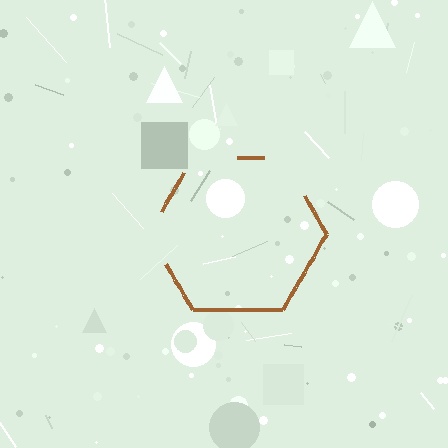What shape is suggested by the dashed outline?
The dashed outline suggests a hexagon.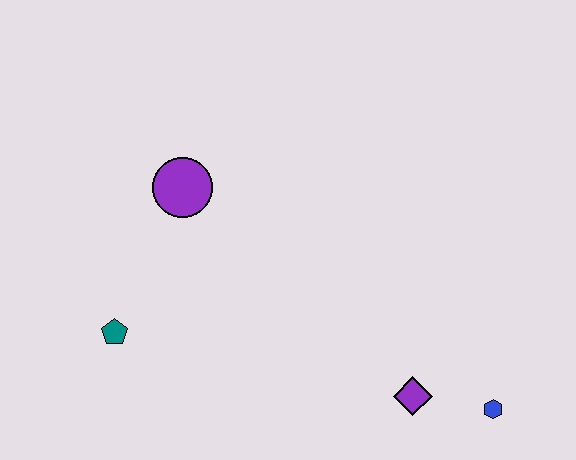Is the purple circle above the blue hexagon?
Yes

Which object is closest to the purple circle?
The teal pentagon is closest to the purple circle.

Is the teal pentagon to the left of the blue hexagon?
Yes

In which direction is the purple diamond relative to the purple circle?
The purple diamond is to the right of the purple circle.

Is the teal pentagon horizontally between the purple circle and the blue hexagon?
No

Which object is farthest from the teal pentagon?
The blue hexagon is farthest from the teal pentagon.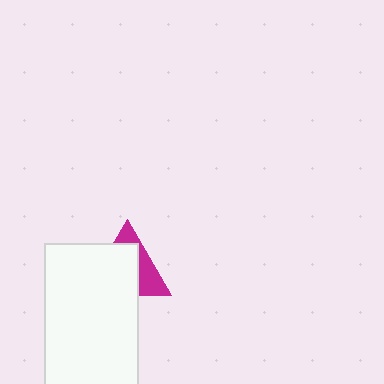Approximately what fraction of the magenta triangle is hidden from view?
Roughly 63% of the magenta triangle is hidden behind the white rectangle.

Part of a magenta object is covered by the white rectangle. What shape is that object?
It is a triangle.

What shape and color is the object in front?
The object in front is a white rectangle.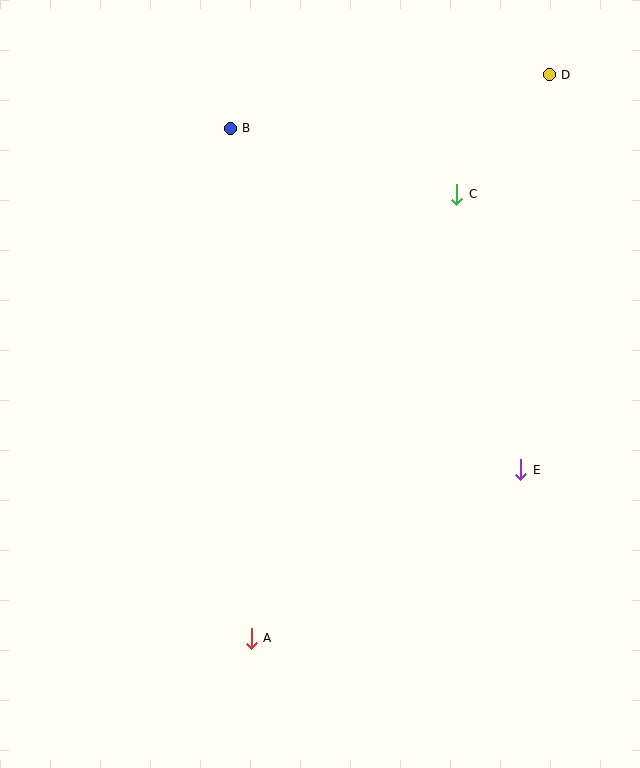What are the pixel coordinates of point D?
Point D is at (549, 75).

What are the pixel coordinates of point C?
Point C is at (457, 194).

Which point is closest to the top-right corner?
Point D is closest to the top-right corner.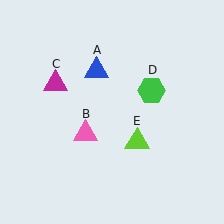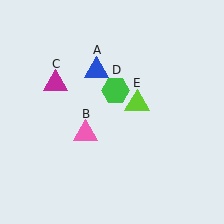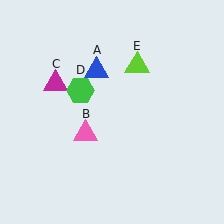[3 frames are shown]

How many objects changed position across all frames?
2 objects changed position: green hexagon (object D), lime triangle (object E).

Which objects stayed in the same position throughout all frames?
Blue triangle (object A) and pink triangle (object B) and magenta triangle (object C) remained stationary.